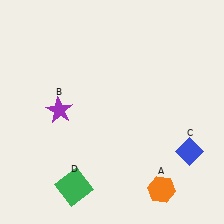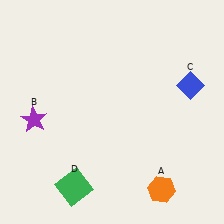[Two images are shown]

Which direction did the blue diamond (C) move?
The blue diamond (C) moved up.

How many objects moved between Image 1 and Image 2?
2 objects moved between the two images.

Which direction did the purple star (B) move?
The purple star (B) moved left.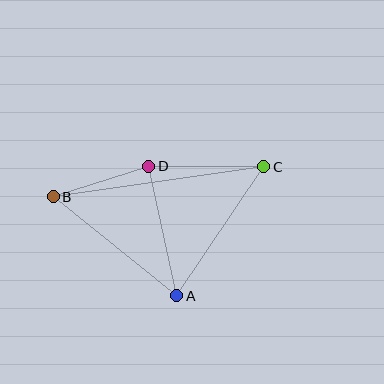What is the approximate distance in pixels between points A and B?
The distance between A and B is approximately 158 pixels.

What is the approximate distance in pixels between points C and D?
The distance between C and D is approximately 115 pixels.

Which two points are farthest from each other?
Points B and C are farthest from each other.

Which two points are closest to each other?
Points B and D are closest to each other.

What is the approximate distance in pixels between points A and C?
The distance between A and C is approximately 156 pixels.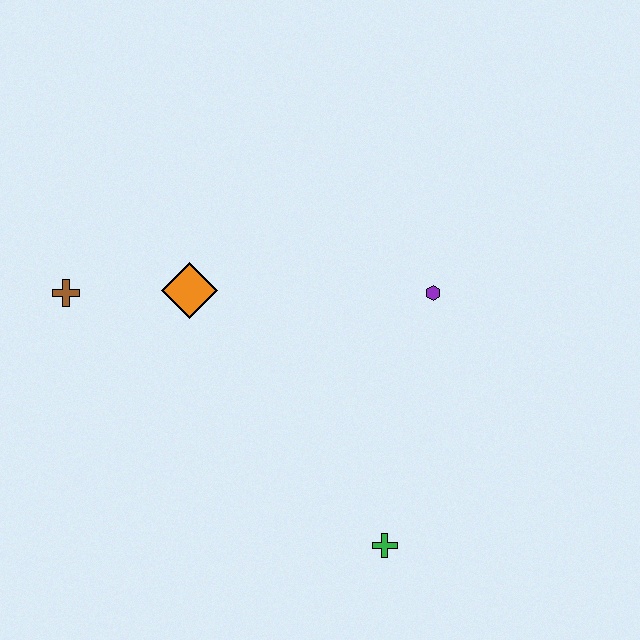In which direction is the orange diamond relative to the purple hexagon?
The orange diamond is to the left of the purple hexagon.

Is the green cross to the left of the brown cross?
No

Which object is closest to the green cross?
The purple hexagon is closest to the green cross.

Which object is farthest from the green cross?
The brown cross is farthest from the green cross.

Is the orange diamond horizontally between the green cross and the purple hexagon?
No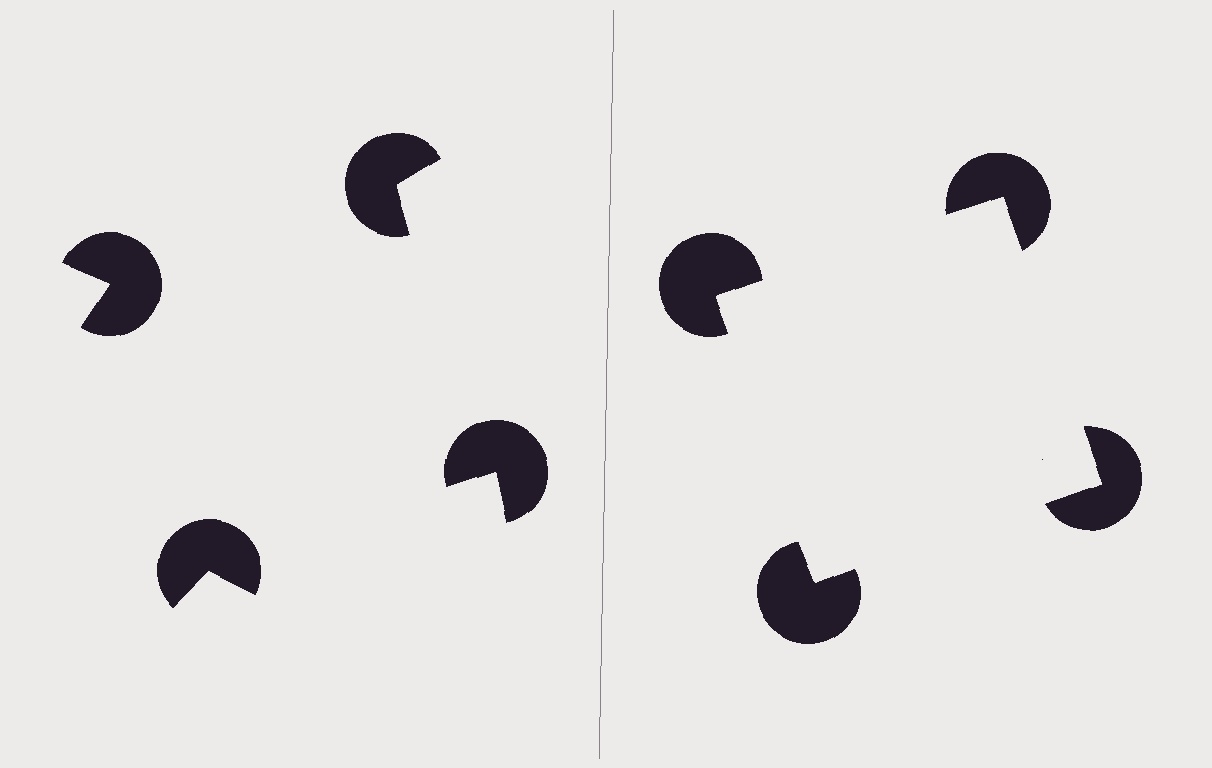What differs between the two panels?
The pac-man discs are positioned identically on both sides; only the wedge orientations differ. On the right they align to a square; on the left they are misaligned.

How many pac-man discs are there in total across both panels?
8 — 4 on each side.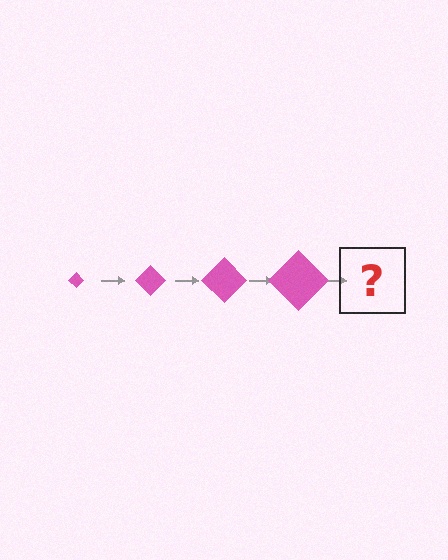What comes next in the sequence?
The next element should be a pink diamond, larger than the previous one.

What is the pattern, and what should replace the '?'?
The pattern is that the diamond gets progressively larger each step. The '?' should be a pink diamond, larger than the previous one.